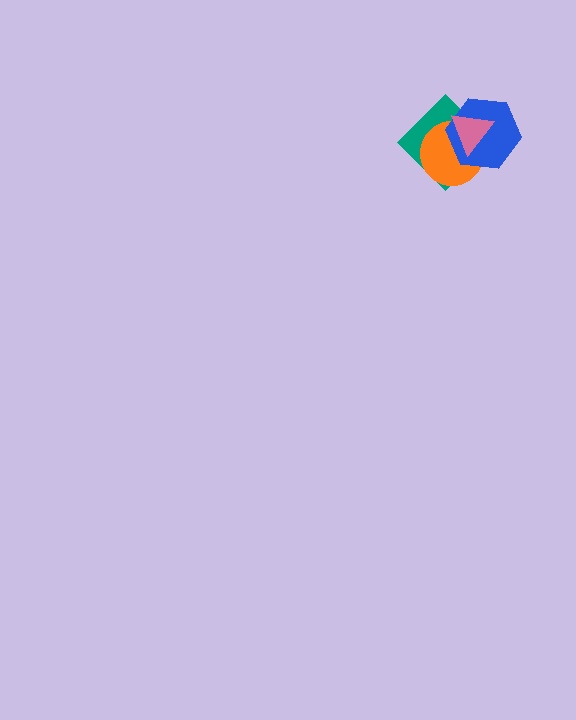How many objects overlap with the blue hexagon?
3 objects overlap with the blue hexagon.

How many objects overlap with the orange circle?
3 objects overlap with the orange circle.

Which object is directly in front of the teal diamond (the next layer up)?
The orange circle is directly in front of the teal diamond.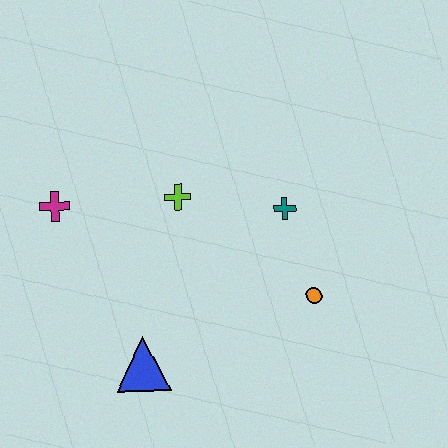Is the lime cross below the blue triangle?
No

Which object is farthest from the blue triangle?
The teal cross is farthest from the blue triangle.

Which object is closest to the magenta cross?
The lime cross is closest to the magenta cross.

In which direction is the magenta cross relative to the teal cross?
The magenta cross is to the left of the teal cross.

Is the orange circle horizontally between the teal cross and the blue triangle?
No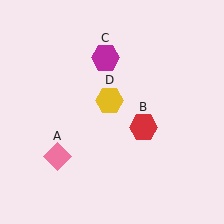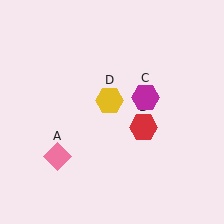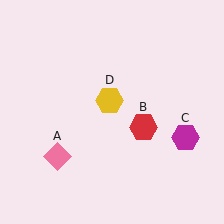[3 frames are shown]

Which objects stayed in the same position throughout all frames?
Pink diamond (object A) and red hexagon (object B) and yellow hexagon (object D) remained stationary.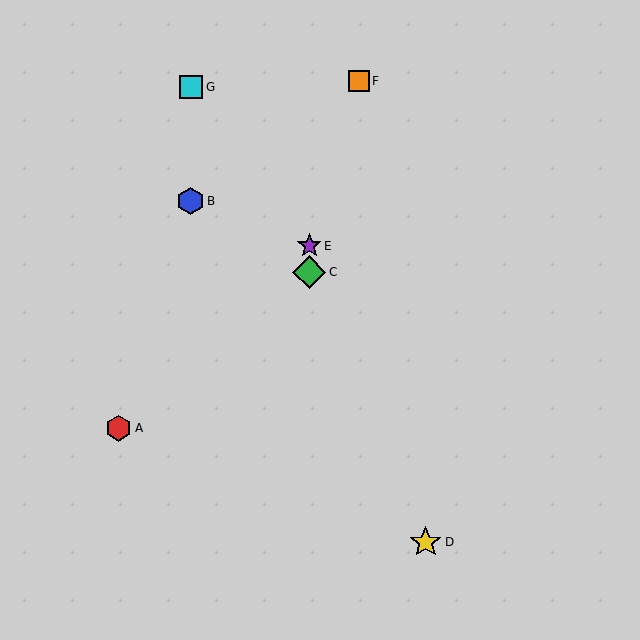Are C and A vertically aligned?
No, C is at x≈309 and A is at x≈119.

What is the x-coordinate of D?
Object D is at x≈426.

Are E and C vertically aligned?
Yes, both are at x≈309.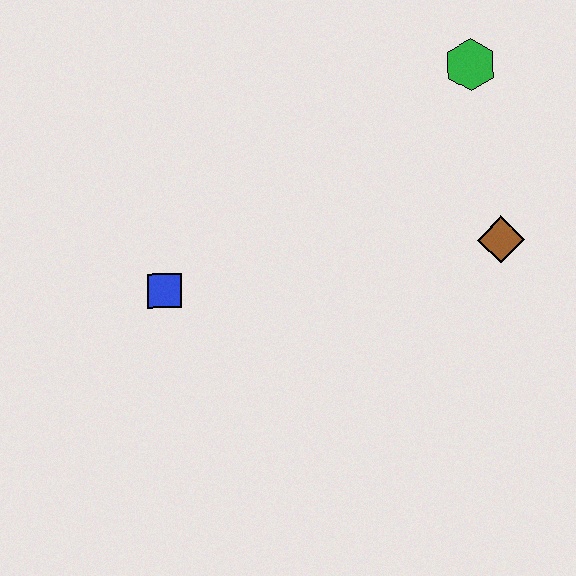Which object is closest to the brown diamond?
The green hexagon is closest to the brown diamond.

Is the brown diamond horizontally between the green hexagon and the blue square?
No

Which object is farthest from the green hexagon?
The blue square is farthest from the green hexagon.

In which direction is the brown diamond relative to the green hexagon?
The brown diamond is below the green hexagon.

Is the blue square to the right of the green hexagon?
No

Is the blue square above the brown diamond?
No